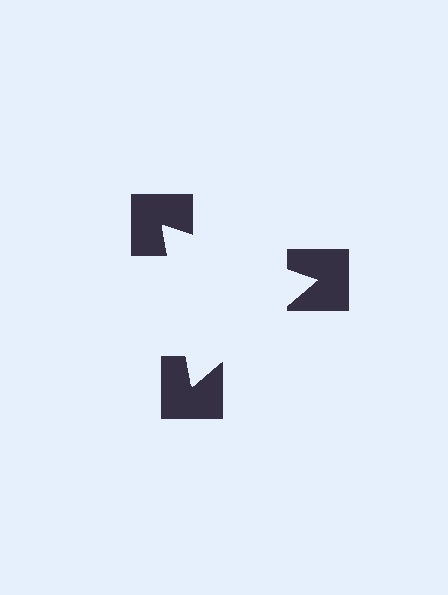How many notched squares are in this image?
There are 3 — one at each vertex of the illusory triangle.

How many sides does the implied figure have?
3 sides.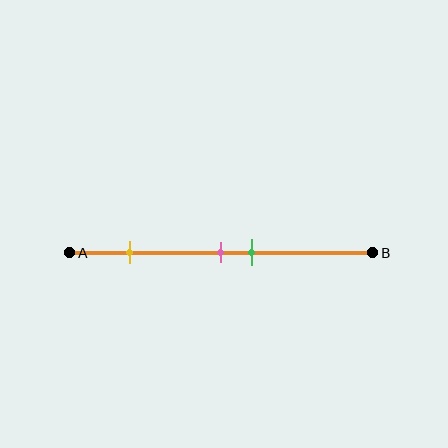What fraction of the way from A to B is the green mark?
The green mark is approximately 60% (0.6) of the way from A to B.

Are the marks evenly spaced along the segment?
No, the marks are not evenly spaced.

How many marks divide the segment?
There are 3 marks dividing the segment.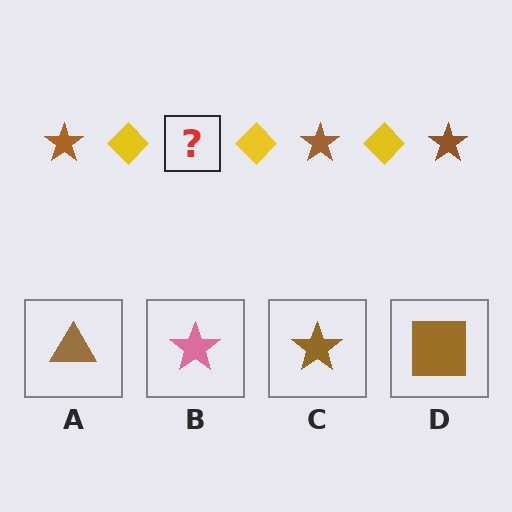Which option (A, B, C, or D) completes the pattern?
C.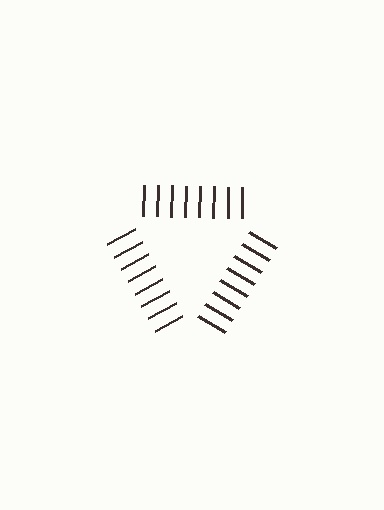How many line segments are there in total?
24 — 8 along each of the 3 edges.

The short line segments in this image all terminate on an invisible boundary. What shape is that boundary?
An illusory triangle — the line segments terminate on its edges but no continuous stroke is drawn.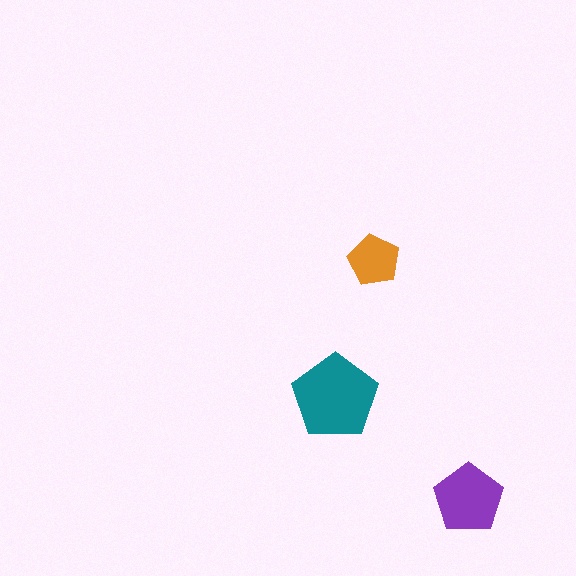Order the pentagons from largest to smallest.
the teal one, the purple one, the orange one.